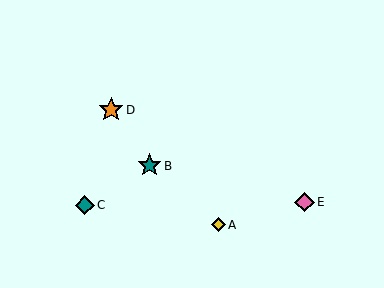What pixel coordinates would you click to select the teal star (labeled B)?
Click at (150, 166) to select the teal star B.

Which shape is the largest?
The orange star (labeled D) is the largest.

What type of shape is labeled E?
Shape E is a pink diamond.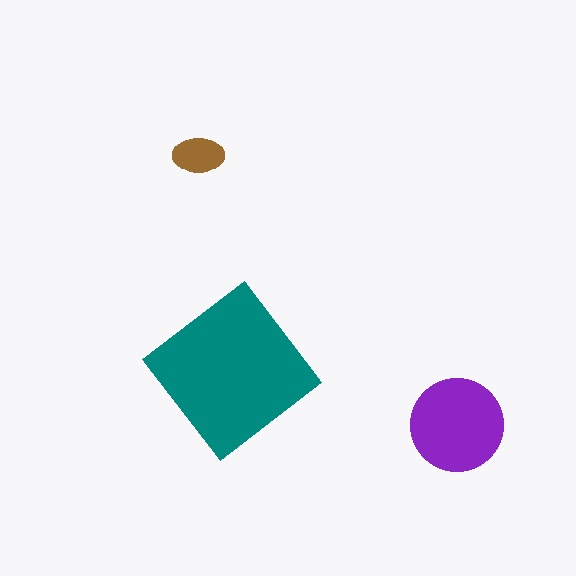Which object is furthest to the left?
The brown ellipse is leftmost.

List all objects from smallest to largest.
The brown ellipse, the purple circle, the teal diamond.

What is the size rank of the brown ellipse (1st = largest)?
3rd.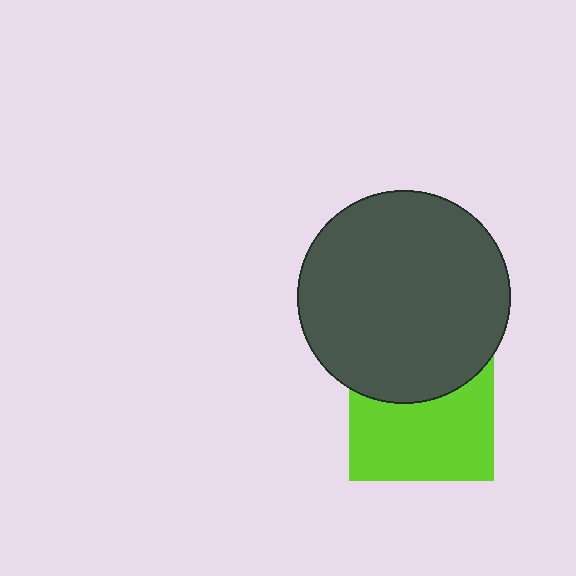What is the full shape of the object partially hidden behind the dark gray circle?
The partially hidden object is a lime square.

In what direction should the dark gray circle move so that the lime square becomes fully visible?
The dark gray circle should move up. That is the shortest direction to clear the overlap and leave the lime square fully visible.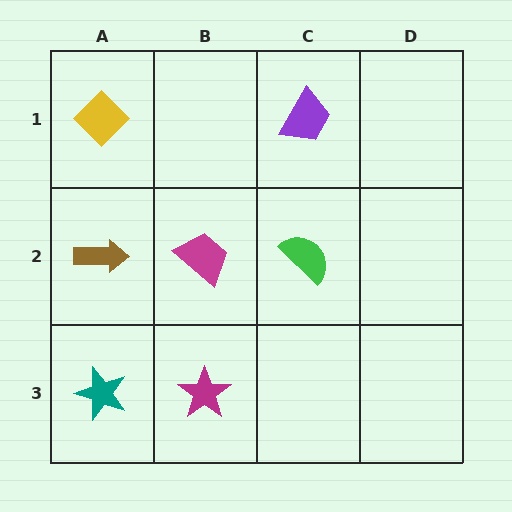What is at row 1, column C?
A purple trapezoid.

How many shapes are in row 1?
2 shapes.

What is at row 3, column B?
A magenta star.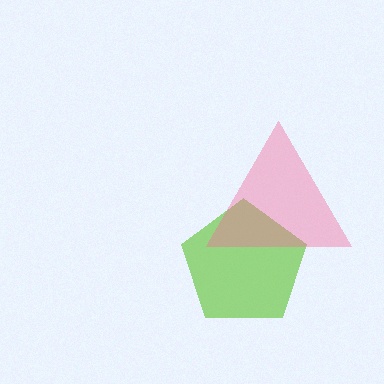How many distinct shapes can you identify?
There are 2 distinct shapes: a lime pentagon, a pink triangle.